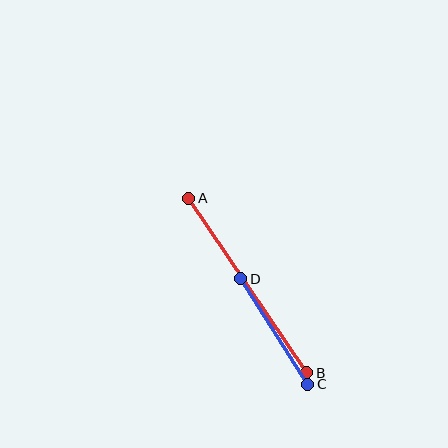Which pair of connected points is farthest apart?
Points A and B are farthest apart.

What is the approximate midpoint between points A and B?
The midpoint is at approximately (248, 286) pixels.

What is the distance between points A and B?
The distance is approximately 210 pixels.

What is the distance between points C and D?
The distance is approximately 125 pixels.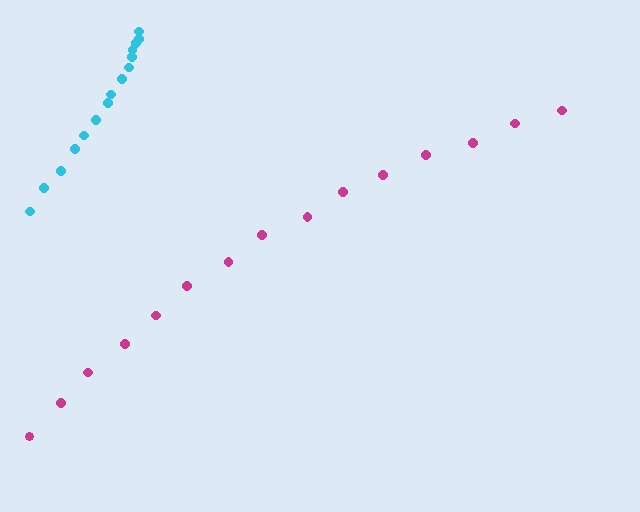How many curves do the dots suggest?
There are 2 distinct paths.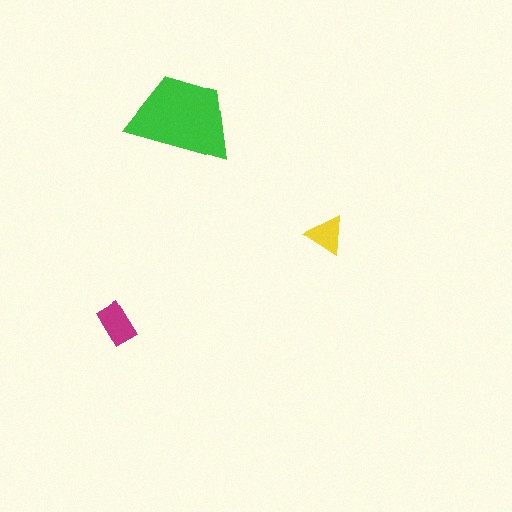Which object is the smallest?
The yellow triangle.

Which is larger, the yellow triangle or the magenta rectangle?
The magenta rectangle.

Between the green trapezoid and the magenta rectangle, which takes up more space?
The green trapezoid.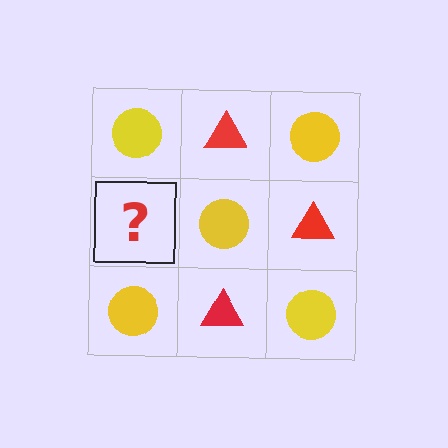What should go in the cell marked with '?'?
The missing cell should contain a red triangle.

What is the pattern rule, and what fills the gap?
The rule is that it alternates yellow circle and red triangle in a checkerboard pattern. The gap should be filled with a red triangle.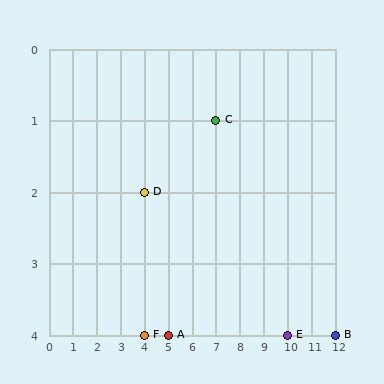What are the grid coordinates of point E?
Point E is at grid coordinates (10, 4).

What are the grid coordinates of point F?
Point F is at grid coordinates (4, 4).